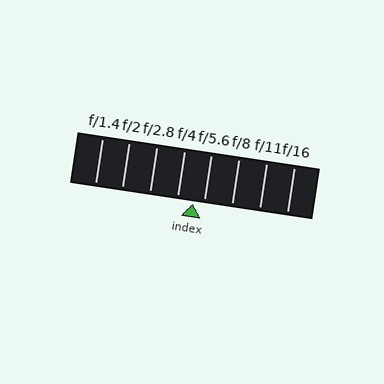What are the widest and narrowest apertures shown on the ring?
The widest aperture shown is f/1.4 and the narrowest is f/16.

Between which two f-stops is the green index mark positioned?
The index mark is between f/4 and f/5.6.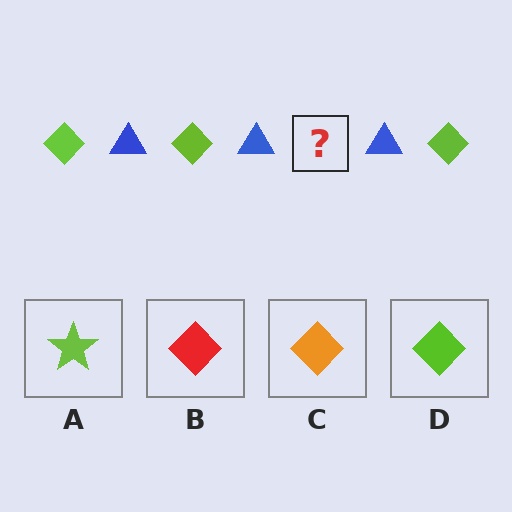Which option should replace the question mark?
Option D.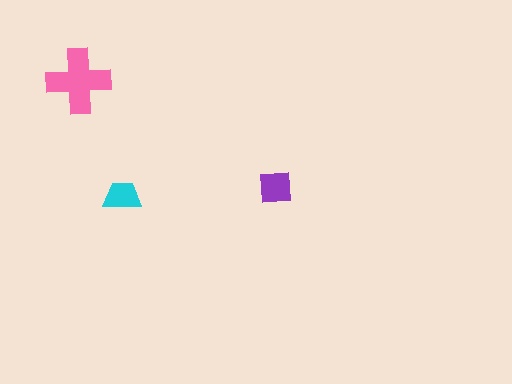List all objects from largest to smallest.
The pink cross, the purple square, the cyan trapezoid.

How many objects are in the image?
There are 3 objects in the image.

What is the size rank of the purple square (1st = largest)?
2nd.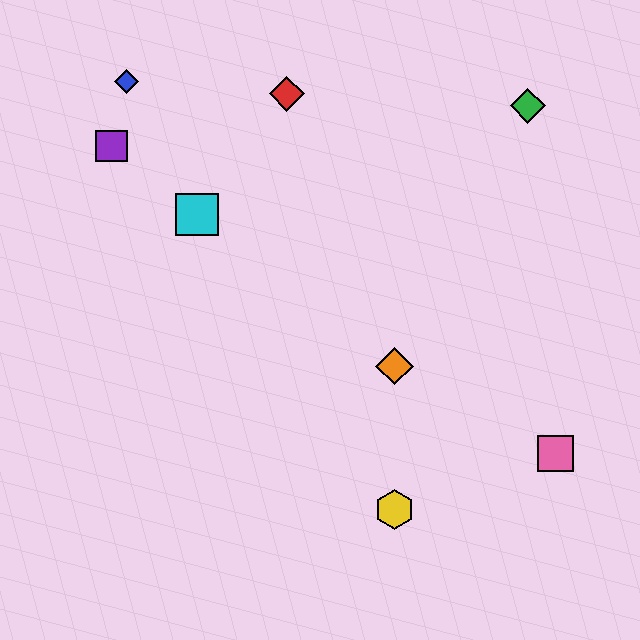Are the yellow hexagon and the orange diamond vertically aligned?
Yes, both are at x≈394.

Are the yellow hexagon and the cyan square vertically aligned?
No, the yellow hexagon is at x≈394 and the cyan square is at x≈197.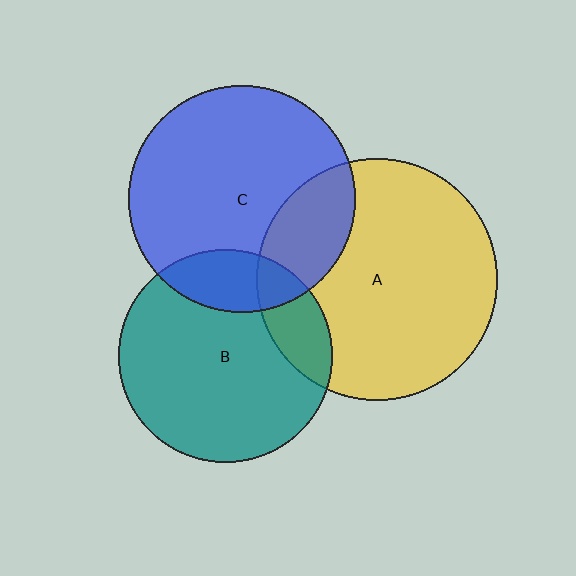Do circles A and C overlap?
Yes.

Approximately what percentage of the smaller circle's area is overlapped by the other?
Approximately 25%.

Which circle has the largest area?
Circle A (yellow).